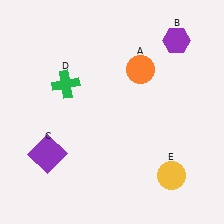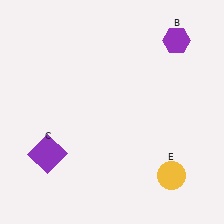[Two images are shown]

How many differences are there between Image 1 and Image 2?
There are 2 differences between the two images.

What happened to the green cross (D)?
The green cross (D) was removed in Image 2. It was in the top-left area of Image 1.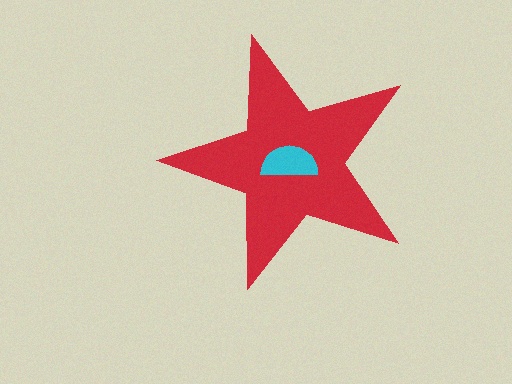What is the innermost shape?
The cyan semicircle.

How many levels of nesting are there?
2.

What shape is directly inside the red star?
The cyan semicircle.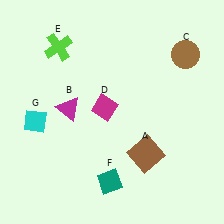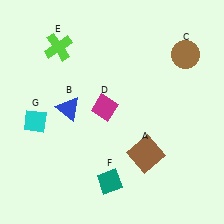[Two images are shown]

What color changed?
The triangle (B) changed from magenta in Image 1 to blue in Image 2.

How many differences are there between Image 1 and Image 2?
There is 1 difference between the two images.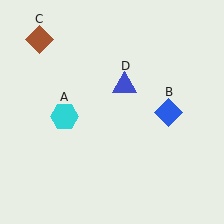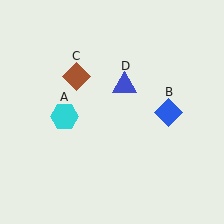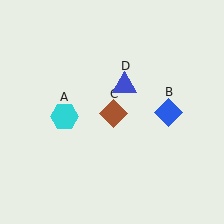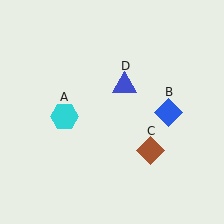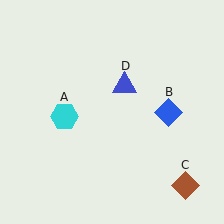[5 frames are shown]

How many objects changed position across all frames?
1 object changed position: brown diamond (object C).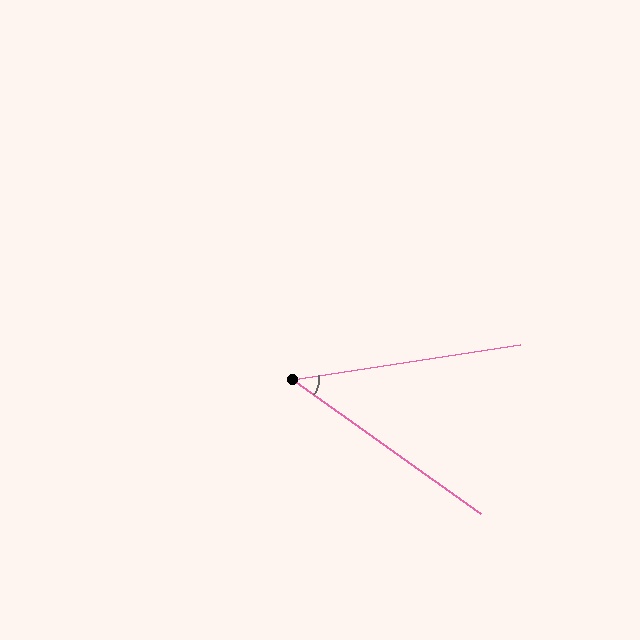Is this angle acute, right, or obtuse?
It is acute.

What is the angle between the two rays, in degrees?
Approximately 44 degrees.